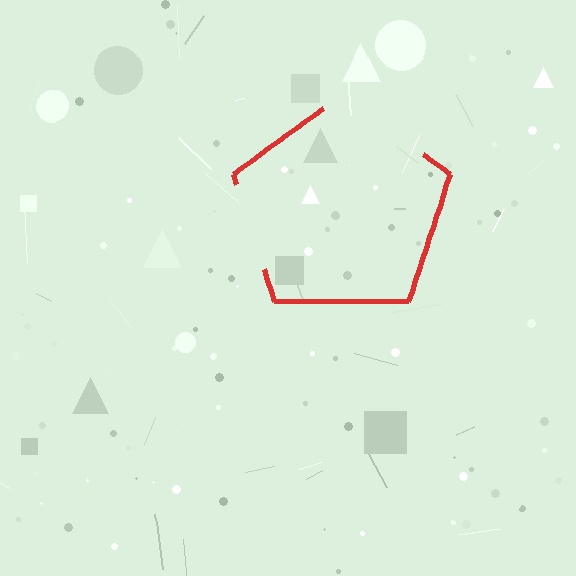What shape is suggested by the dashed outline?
The dashed outline suggests a pentagon.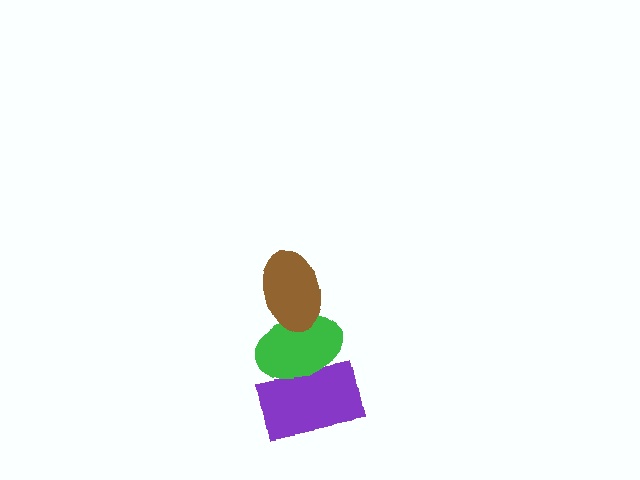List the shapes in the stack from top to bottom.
From top to bottom: the brown ellipse, the green ellipse, the purple rectangle.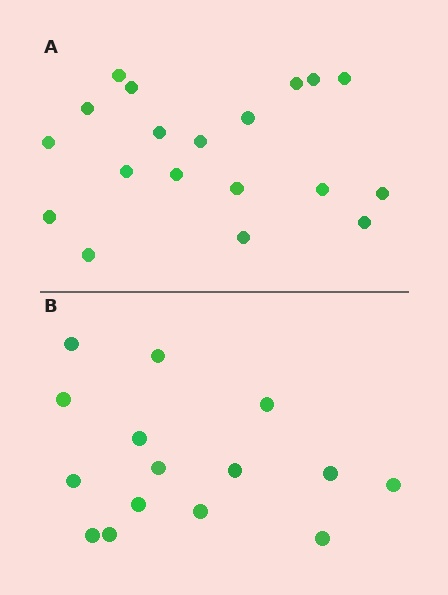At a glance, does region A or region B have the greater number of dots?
Region A (the top region) has more dots.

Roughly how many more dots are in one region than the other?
Region A has about 4 more dots than region B.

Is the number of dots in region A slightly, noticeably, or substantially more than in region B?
Region A has noticeably more, but not dramatically so. The ratio is roughly 1.3 to 1.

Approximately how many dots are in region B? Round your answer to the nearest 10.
About 20 dots. (The exact count is 15, which rounds to 20.)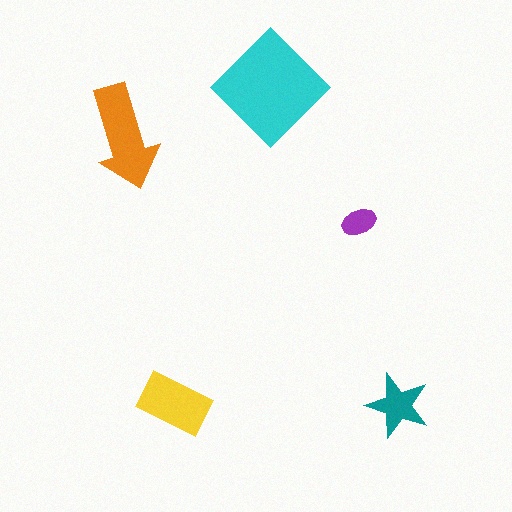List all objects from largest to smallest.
The cyan diamond, the orange arrow, the yellow rectangle, the teal star, the purple ellipse.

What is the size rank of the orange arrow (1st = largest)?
2nd.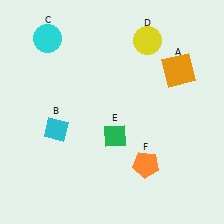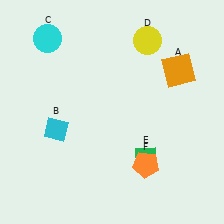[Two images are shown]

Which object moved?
The green diamond (E) moved right.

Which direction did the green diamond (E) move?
The green diamond (E) moved right.